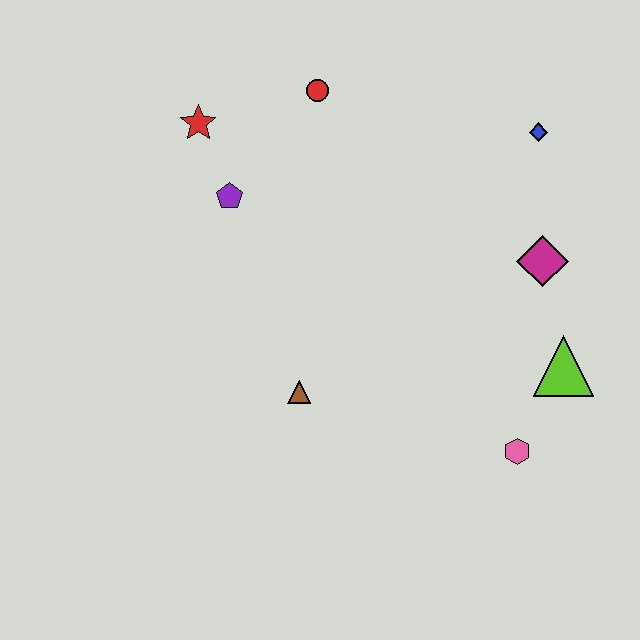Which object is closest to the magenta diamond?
The lime triangle is closest to the magenta diamond.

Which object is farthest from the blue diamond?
The brown triangle is farthest from the blue diamond.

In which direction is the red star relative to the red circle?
The red star is to the left of the red circle.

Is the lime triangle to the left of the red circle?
No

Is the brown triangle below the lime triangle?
Yes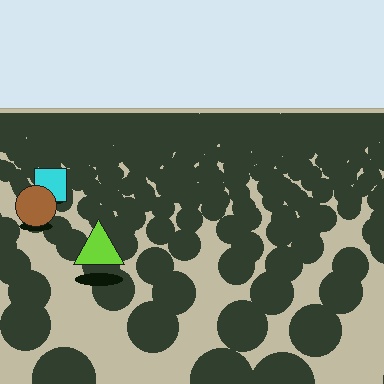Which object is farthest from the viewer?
The cyan square is farthest from the viewer. It appears smaller and the ground texture around it is denser.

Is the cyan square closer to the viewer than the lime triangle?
No. The lime triangle is closer — you can tell from the texture gradient: the ground texture is coarser near it.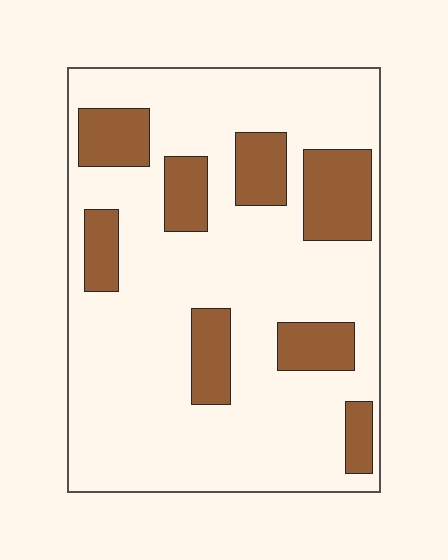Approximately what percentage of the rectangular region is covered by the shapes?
Approximately 25%.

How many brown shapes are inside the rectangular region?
8.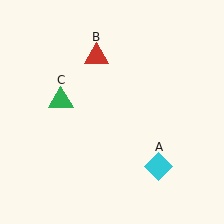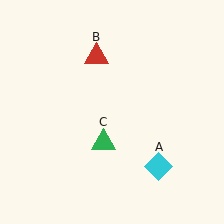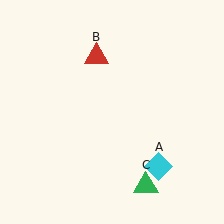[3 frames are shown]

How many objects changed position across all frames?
1 object changed position: green triangle (object C).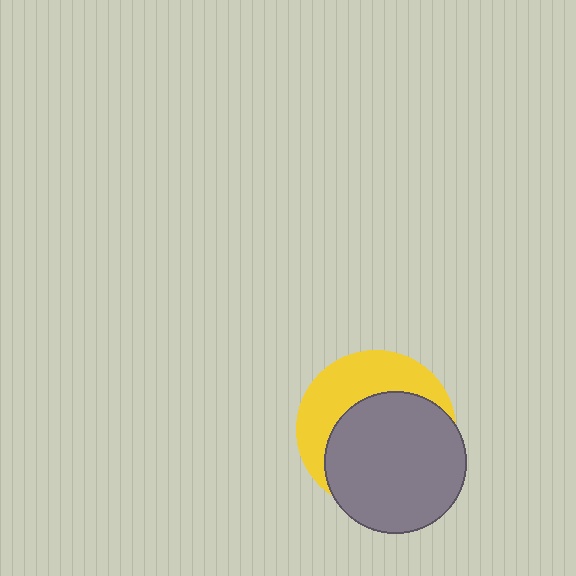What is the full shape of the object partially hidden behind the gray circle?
The partially hidden object is a yellow circle.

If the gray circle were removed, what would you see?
You would see the complete yellow circle.